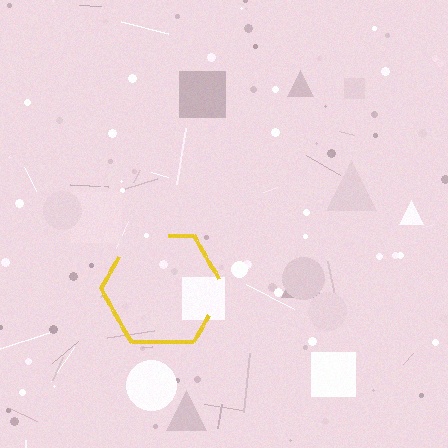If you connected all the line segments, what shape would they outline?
They would outline a hexagon.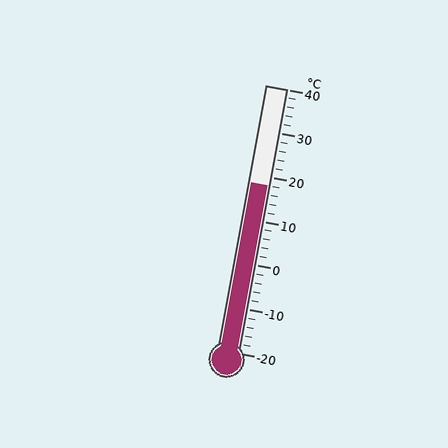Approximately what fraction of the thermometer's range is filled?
The thermometer is filled to approximately 65% of its range.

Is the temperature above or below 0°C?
The temperature is above 0°C.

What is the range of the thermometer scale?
The thermometer scale ranges from -20°C to 40°C.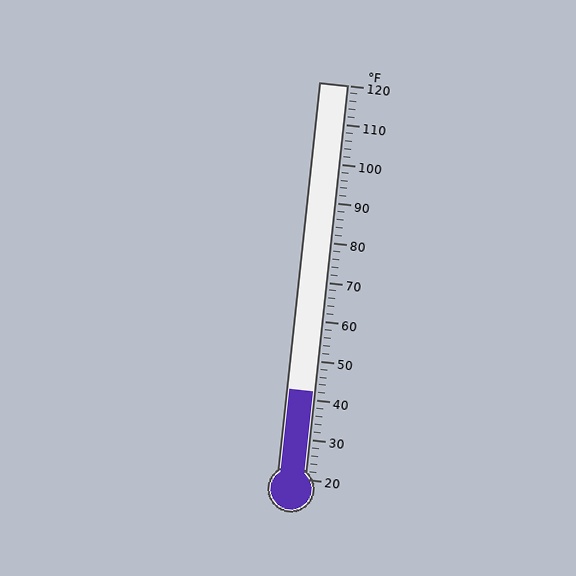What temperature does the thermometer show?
The thermometer shows approximately 42°F.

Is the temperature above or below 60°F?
The temperature is below 60°F.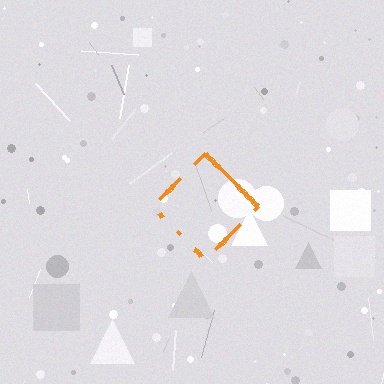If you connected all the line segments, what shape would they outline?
They would outline a diamond.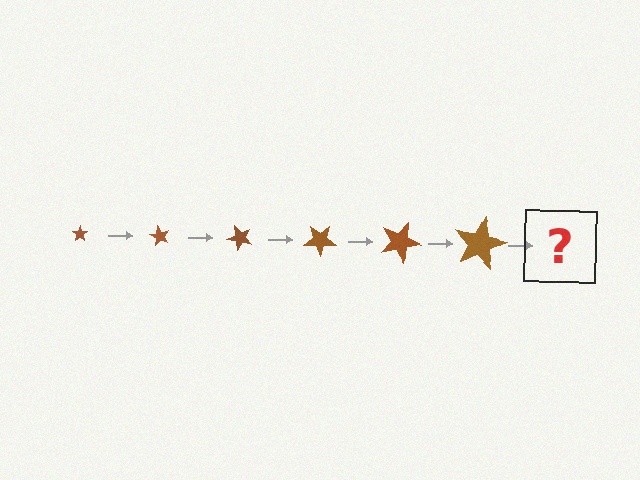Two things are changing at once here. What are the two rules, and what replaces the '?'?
The two rules are that the star grows larger each step and it rotates 60 degrees each step. The '?' should be a star, larger than the previous one and rotated 360 degrees from the start.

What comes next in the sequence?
The next element should be a star, larger than the previous one and rotated 360 degrees from the start.